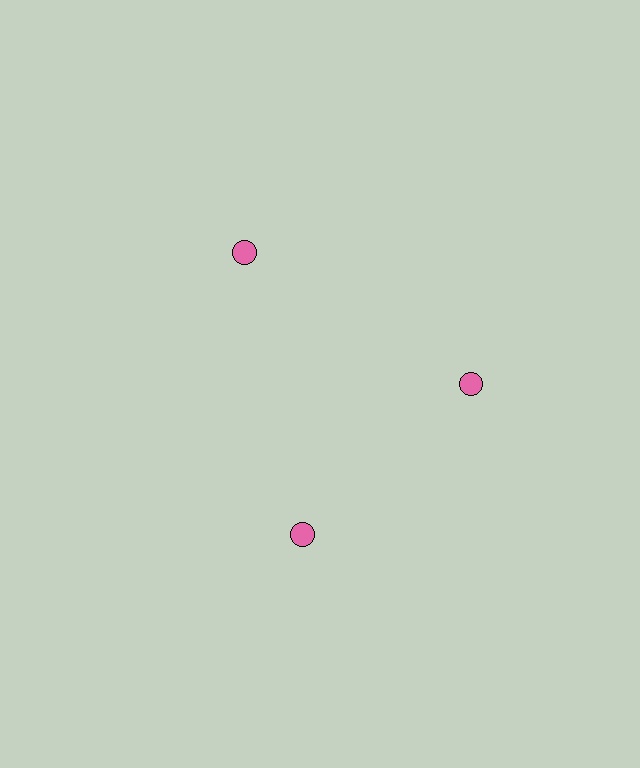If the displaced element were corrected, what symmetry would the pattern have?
It would have 3-fold rotational symmetry — the pattern would map onto itself every 120 degrees.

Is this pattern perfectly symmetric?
No. The 3 pink circles are arranged in a ring, but one element near the 7 o'clock position is rotated out of alignment along the ring, breaking the 3-fold rotational symmetry.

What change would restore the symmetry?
The symmetry would be restored by rotating it back into even spacing with its neighbors so that all 3 circles sit at equal angles and equal distance from the center.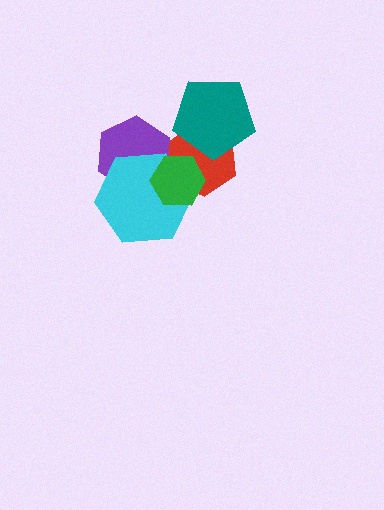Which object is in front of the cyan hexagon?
The green hexagon is in front of the cyan hexagon.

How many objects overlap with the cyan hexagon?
3 objects overlap with the cyan hexagon.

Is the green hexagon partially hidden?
No, no other shape covers it.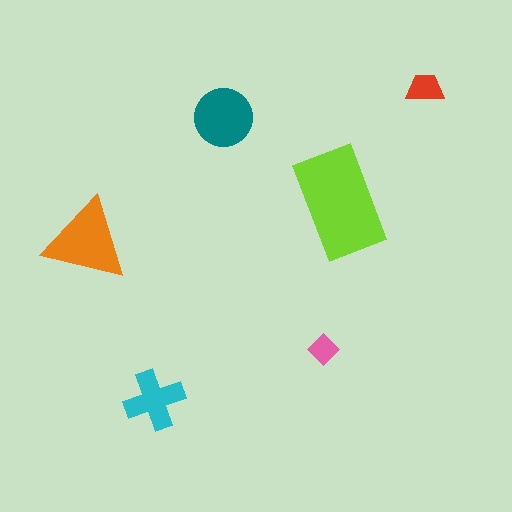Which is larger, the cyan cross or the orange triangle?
The orange triangle.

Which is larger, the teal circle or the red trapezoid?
The teal circle.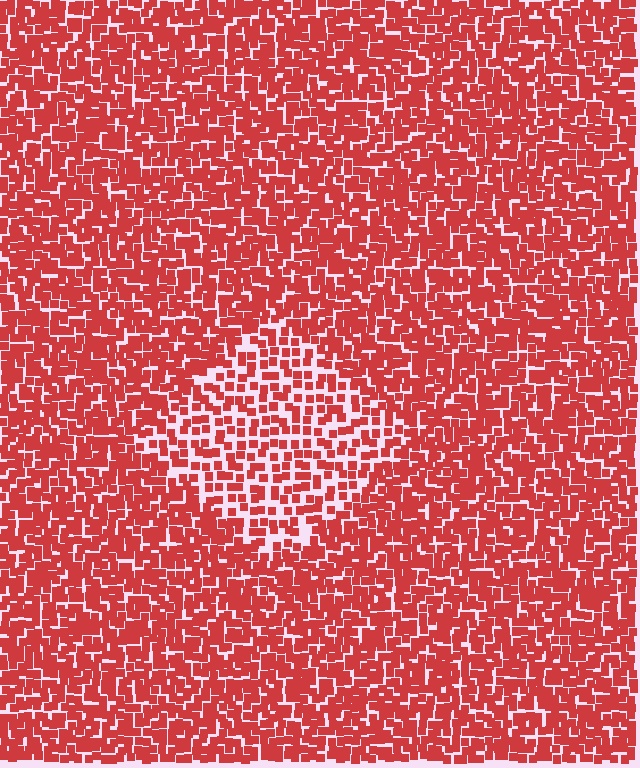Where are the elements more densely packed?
The elements are more densely packed outside the diamond boundary.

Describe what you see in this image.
The image contains small red elements arranged at two different densities. A diamond-shaped region is visible where the elements are less densely packed than the surrounding area.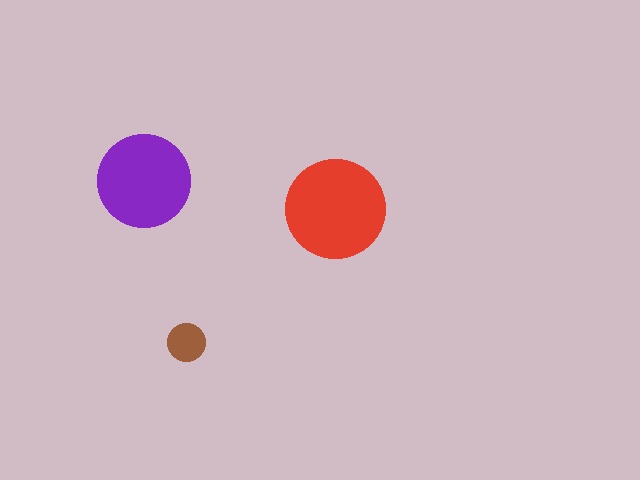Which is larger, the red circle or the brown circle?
The red one.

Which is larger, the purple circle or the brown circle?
The purple one.